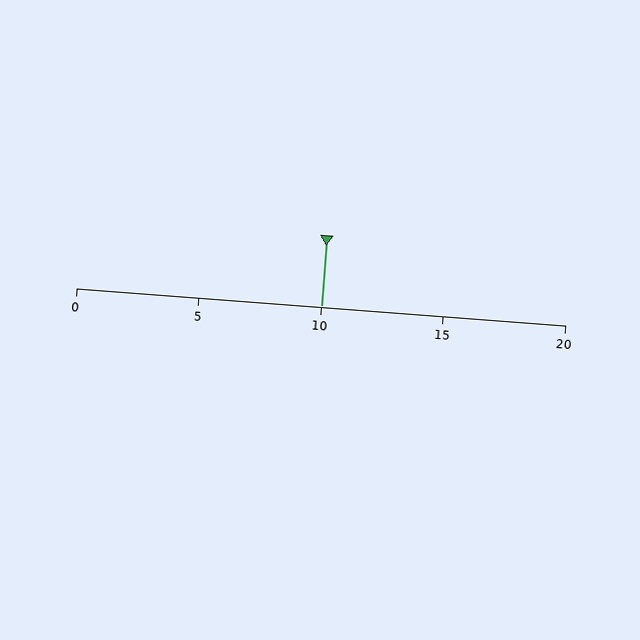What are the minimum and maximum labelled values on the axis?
The axis runs from 0 to 20.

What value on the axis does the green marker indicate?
The marker indicates approximately 10.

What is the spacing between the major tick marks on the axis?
The major ticks are spaced 5 apart.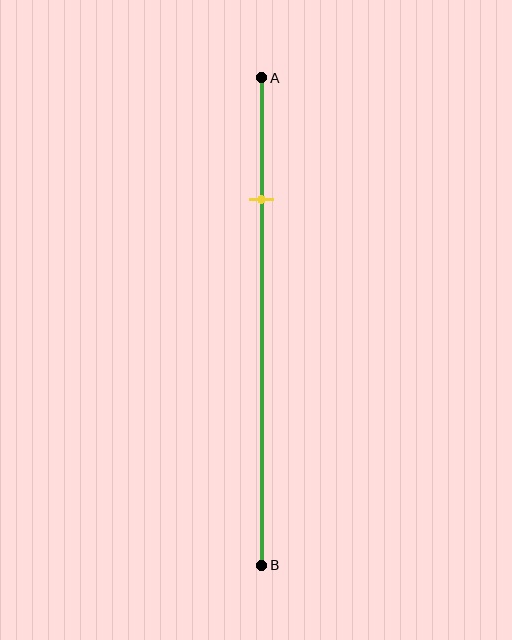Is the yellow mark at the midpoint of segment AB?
No, the mark is at about 25% from A, not at the 50% midpoint.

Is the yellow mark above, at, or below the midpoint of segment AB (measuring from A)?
The yellow mark is above the midpoint of segment AB.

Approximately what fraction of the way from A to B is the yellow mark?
The yellow mark is approximately 25% of the way from A to B.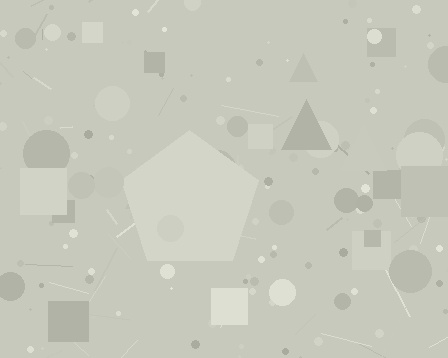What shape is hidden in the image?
A pentagon is hidden in the image.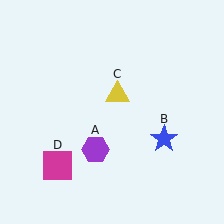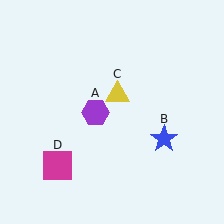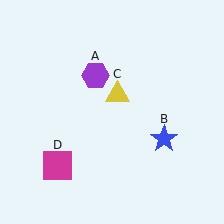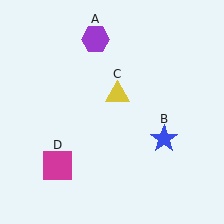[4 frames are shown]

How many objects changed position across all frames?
1 object changed position: purple hexagon (object A).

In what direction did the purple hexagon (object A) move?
The purple hexagon (object A) moved up.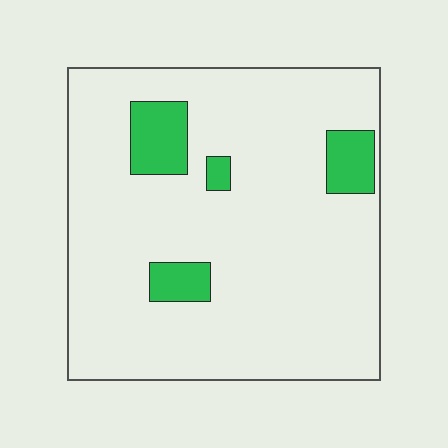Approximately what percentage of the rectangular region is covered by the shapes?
Approximately 10%.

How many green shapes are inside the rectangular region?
4.